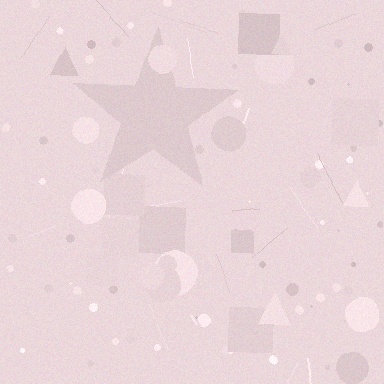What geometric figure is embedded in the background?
A star is embedded in the background.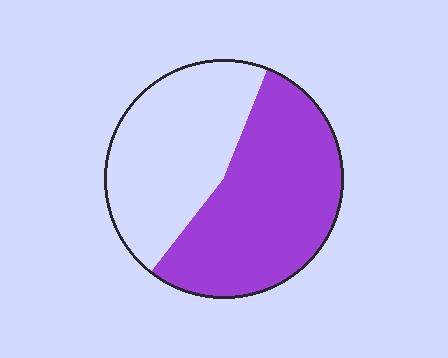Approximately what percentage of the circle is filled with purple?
Approximately 55%.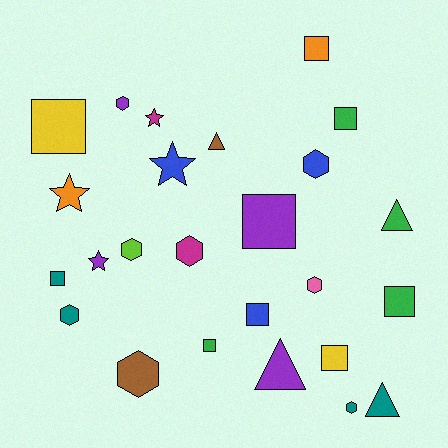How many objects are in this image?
There are 25 objects.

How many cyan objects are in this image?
There are no cyan objects.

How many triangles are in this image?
There are 4 triangles.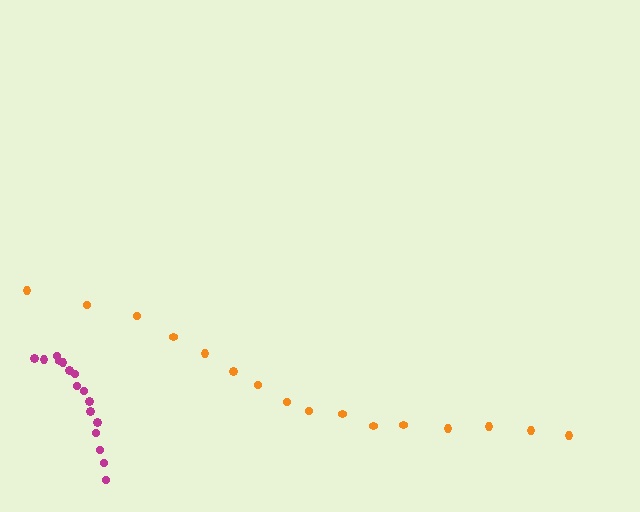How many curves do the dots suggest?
There are 2 distinct paths.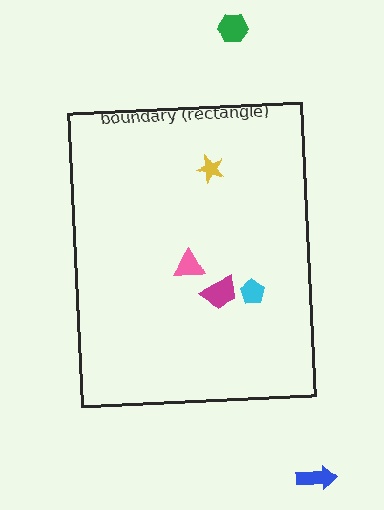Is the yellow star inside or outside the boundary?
Inside.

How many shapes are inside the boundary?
4 inside, 2 outside.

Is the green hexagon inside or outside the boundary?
Outside.